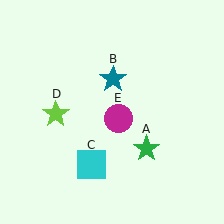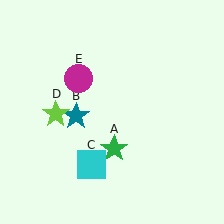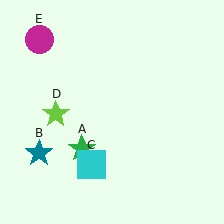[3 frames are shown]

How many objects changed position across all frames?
3 objects changed position: green star (object A), teal star (object B), magenta circle (object E).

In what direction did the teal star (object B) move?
The teal star (object B) moved down and to the left.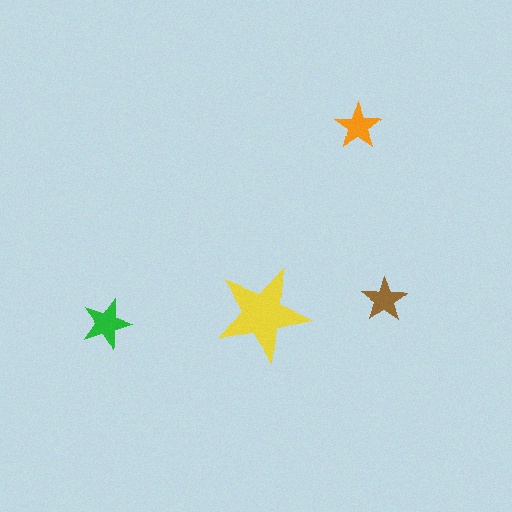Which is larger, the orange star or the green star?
The green one.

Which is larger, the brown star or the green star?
The green one.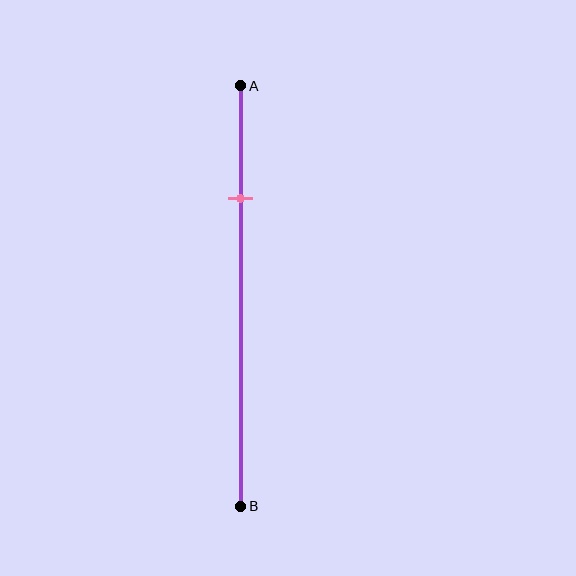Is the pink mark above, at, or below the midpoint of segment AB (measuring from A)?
The pink mark is above the midpoint of segment AB.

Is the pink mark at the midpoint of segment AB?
No, the mark is at about 25% from A, not at the 50% midpoint.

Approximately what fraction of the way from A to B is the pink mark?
The pink mark is approximately 25% of the way from A to B.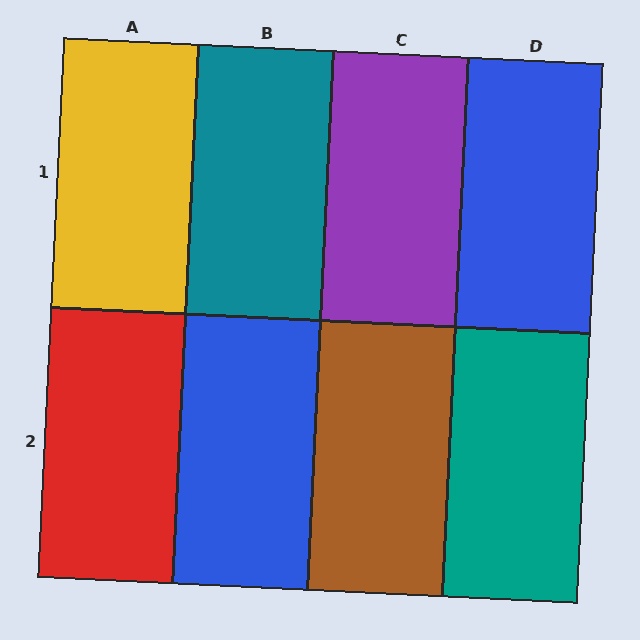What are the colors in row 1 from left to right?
Yellow, teal, purple, blue.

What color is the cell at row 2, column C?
Brown.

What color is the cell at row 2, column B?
Blue.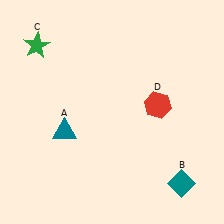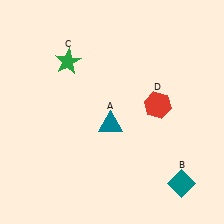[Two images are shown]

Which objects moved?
The objects that moved are: the teal triangle (A), the green star (C).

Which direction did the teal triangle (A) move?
The teal triangle (A) moved right.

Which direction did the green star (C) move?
The green star (C) moved right.